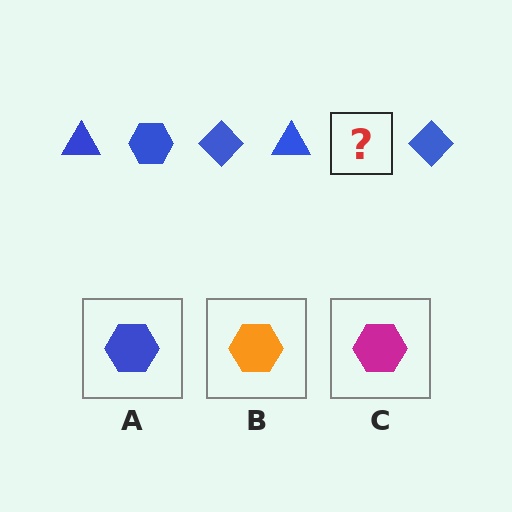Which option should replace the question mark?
Option A.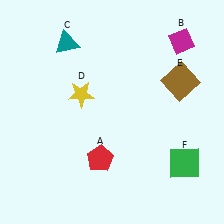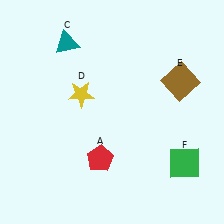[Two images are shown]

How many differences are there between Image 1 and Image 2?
There is 1 difference between the two images.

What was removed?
The magenta diamond (B) was removed in Image 2.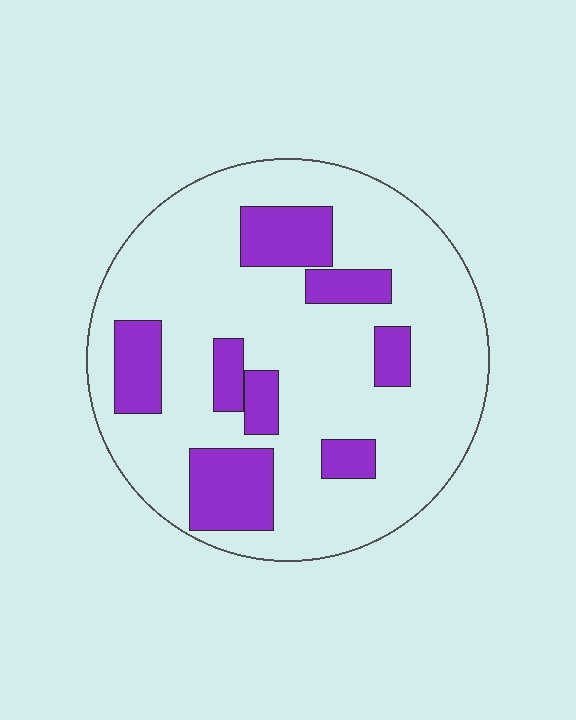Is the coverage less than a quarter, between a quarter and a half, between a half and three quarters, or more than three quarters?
Less than a quarter.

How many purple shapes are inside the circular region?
8.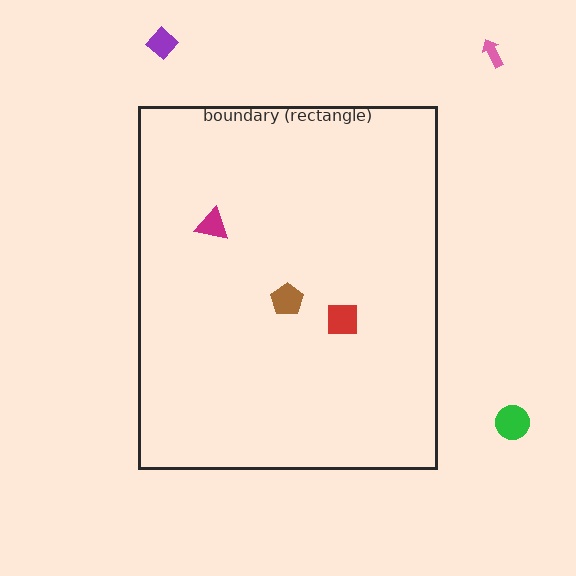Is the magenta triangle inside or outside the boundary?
Inside.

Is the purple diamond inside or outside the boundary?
Outside.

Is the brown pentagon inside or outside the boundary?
Inside.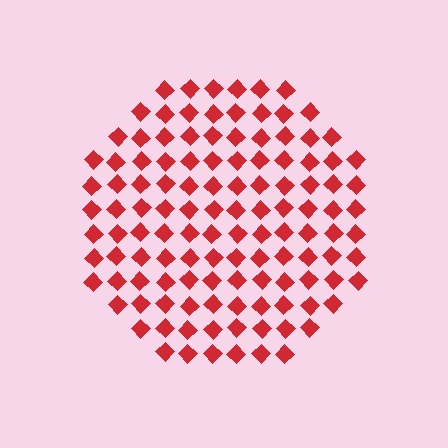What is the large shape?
The large shape is a circle.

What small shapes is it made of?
It is made of small diamonds.